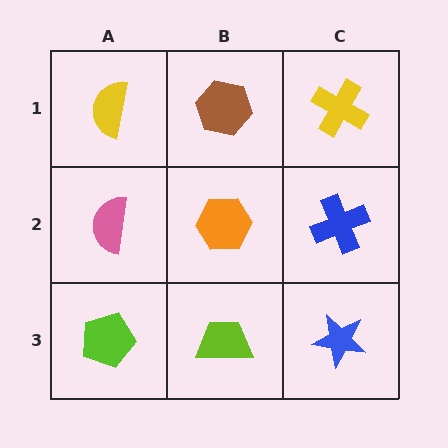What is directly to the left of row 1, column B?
A yellow semicircle.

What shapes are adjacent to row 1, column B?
An orange hexagon (row 2, column B), a yellow semicircle (row 1, column A), a yellow cross (row 1, column C).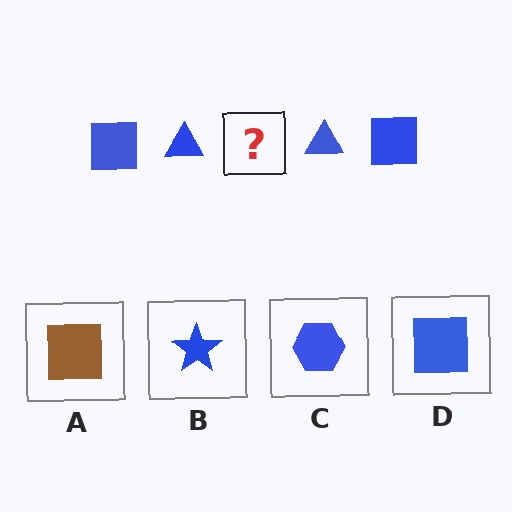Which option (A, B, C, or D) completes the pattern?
D.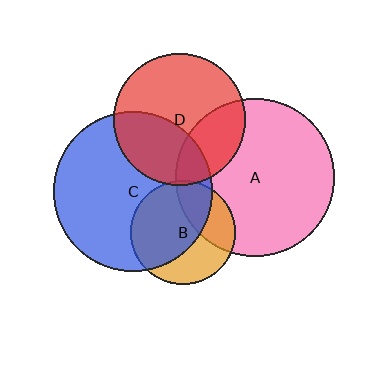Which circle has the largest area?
Circle C (blue).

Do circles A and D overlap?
Yes.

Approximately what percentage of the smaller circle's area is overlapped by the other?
Approximately 30%.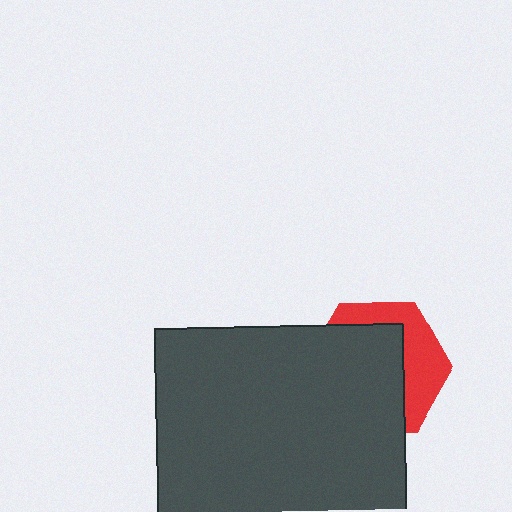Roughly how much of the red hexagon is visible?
A small part of it is visible (roughly 37%).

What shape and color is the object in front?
The object in front is a dark gray rectangle.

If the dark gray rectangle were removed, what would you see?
You would see the complete red hexagon.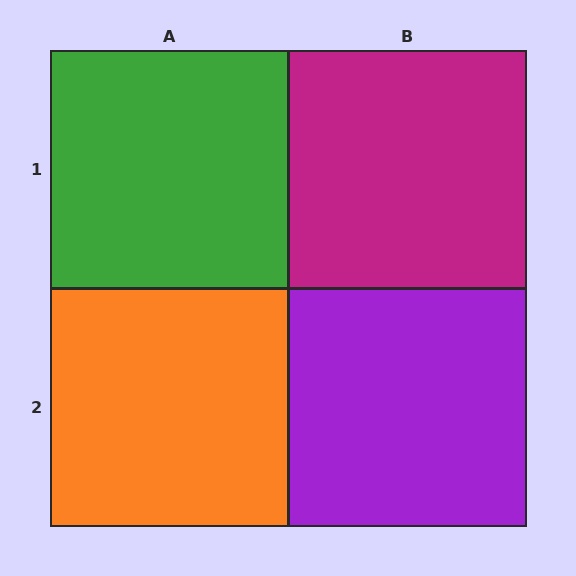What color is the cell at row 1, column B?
Magenta.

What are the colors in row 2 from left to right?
Orange, purple.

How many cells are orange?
1 cell is orange.